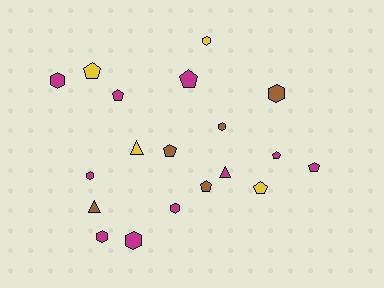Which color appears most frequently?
Magenta, with 10 objects.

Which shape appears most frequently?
Hexagon, with 8 objects.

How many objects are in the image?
There are 19 objects.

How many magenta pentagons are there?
There are 4 magenta pentagons.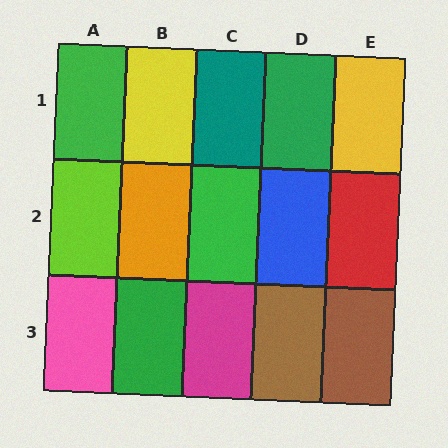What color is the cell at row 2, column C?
Green.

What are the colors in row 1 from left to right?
Green, yellow, teal, green, yellow.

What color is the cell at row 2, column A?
Lime.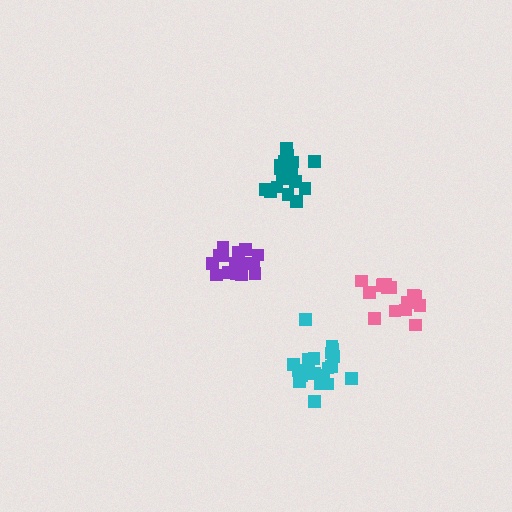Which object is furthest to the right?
The pink cluster is rightmost.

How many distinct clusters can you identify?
There are 4 distinct clusters.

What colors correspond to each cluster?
The clusters are colored: pink, purple, teal, cyan.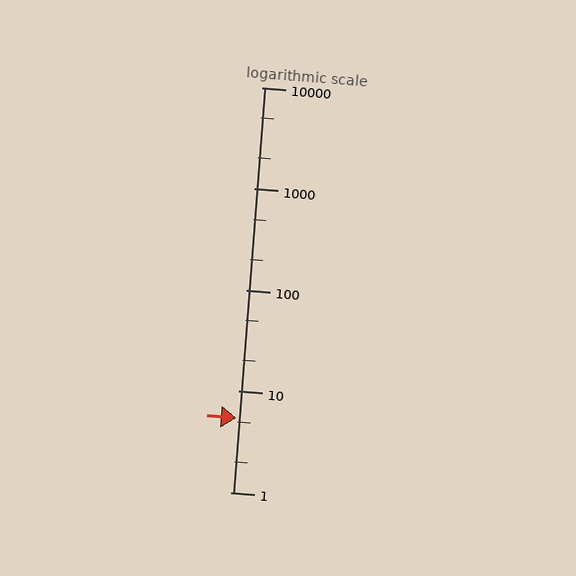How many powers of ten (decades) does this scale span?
The scale spans 4 decades, from 1 to 10000.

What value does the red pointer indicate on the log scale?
The pointer indicates approximately 5.4.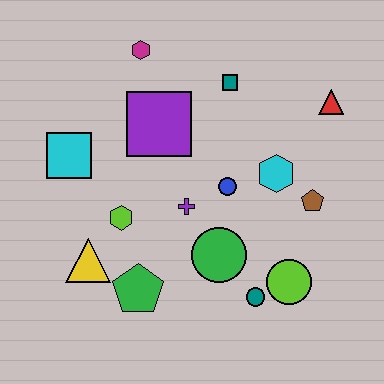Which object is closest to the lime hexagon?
The yellow triangle is closest to the lime hexagon.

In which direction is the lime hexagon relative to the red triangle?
The lime hexagon is to the left of the red triangle.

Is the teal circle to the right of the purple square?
Yes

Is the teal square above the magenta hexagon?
No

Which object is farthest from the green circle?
The magenta hexagon is farthest from the green circle.